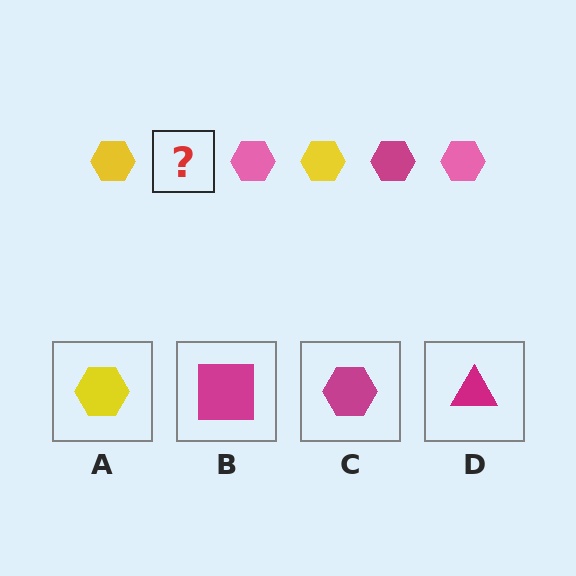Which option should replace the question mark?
Option C.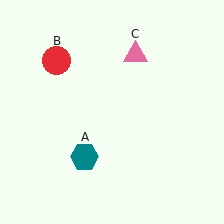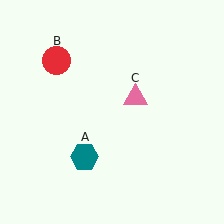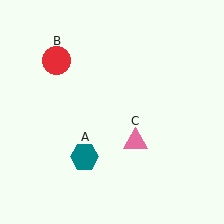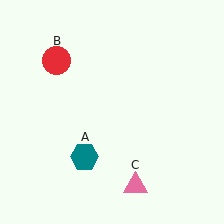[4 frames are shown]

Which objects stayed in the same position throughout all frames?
Teal hexagon (object A) and red circle (object B) remained stationary.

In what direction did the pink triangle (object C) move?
The pink triangle (object C) moved down.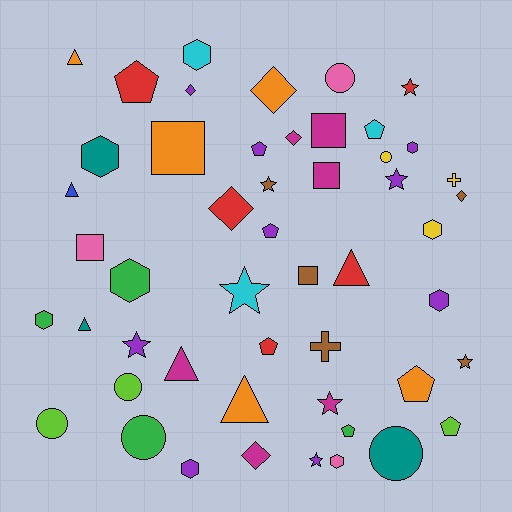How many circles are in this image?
There are 6 circles.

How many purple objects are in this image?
There are 9 purple objects.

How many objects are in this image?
There are 50 objects.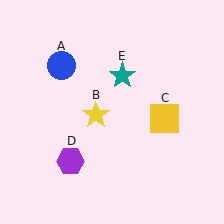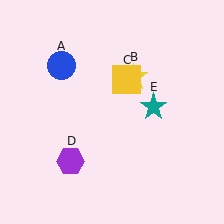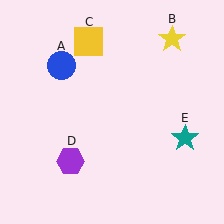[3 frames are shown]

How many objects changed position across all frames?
3 objects changed position: yellow star (object B), yellow square (object C), teal star (object E).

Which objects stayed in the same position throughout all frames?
Blue circle (object A) and purple hexagon (object D) remained stationary.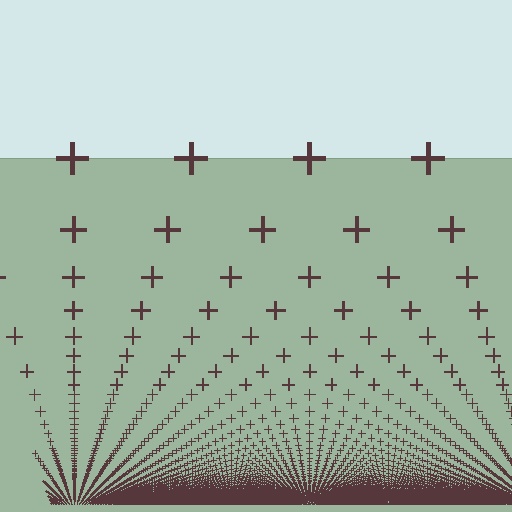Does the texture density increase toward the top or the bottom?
Density increases toward the bottom.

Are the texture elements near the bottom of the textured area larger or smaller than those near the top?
Smaller. The gradient is inverted — elements near the bottom are smaller and denser.